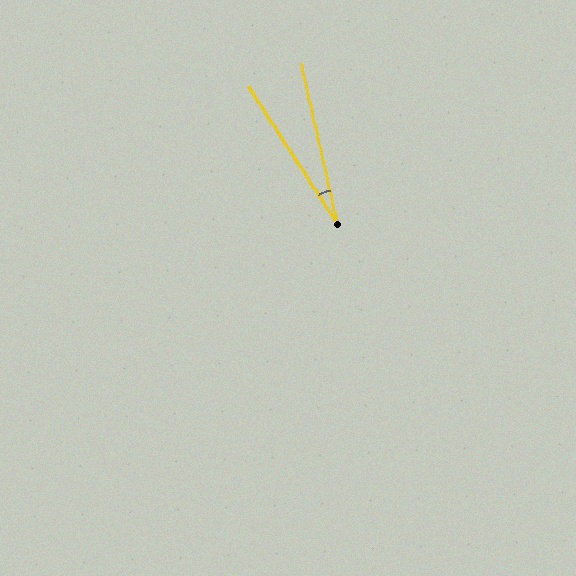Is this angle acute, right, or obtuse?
It is acute.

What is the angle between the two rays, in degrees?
Approximately 20 degrees.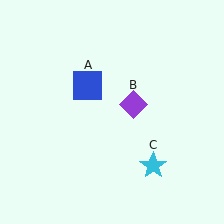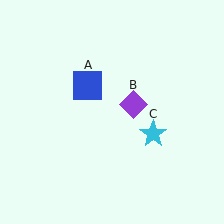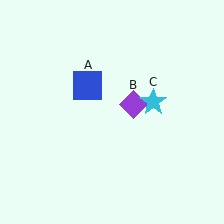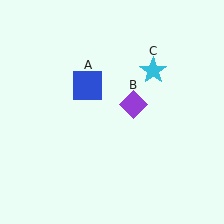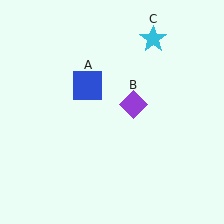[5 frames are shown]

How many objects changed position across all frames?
1 object changed position: cyan star (object C).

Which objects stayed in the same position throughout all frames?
Blue square (object A) and purple diamond (object B) remained stationary.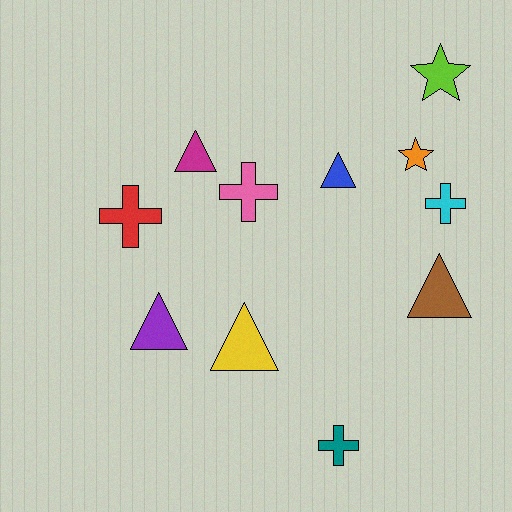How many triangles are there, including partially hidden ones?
There are 5 triangles.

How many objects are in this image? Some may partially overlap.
There are 11 objects.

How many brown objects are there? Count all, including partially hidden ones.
There is 1 brown object.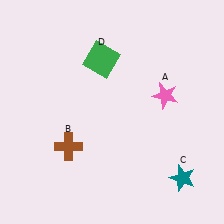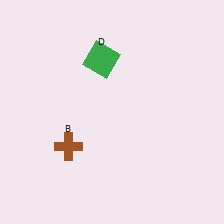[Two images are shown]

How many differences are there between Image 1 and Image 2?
There are 2 differences between the two images.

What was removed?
The pink star (A), the teal star (C) were removed in Image 2.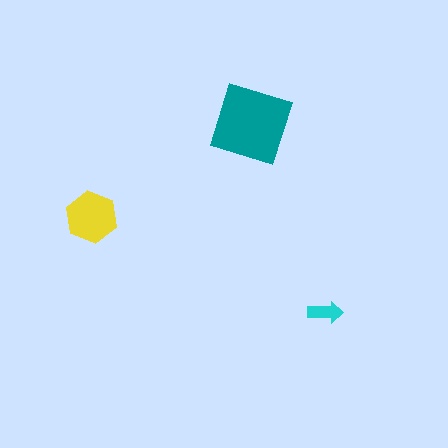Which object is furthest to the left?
The yellow hexagon is leftmost.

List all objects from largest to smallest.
The teal square, the yellow hexagon, the cyan arrow.